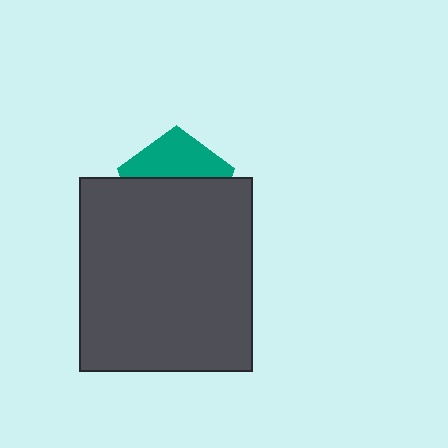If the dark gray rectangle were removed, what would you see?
You would see the complete teal pentagon.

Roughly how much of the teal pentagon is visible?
A small part of it is visible (roughly 39%).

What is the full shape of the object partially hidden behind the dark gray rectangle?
The partially hidden object is a teal pentagon.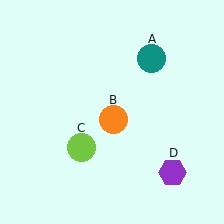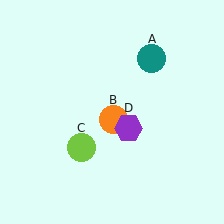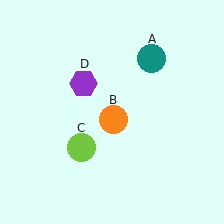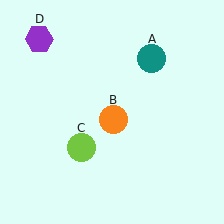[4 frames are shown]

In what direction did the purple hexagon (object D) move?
The purple hexagon (object D) moved up and to the left.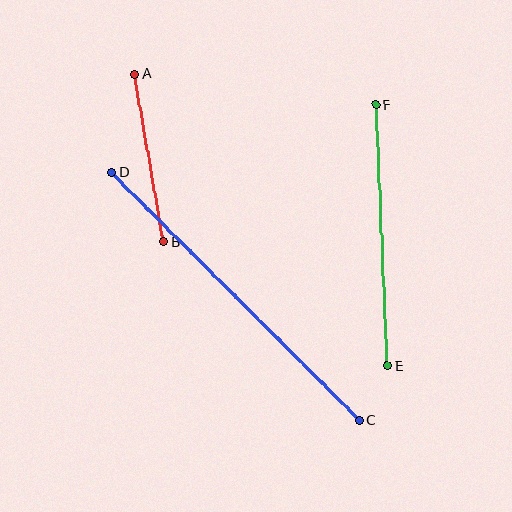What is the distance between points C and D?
The distance is approximately 350 pixels.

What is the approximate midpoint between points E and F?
The midpoint is at approximately (382, 235) pixels.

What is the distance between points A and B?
The distance is approximately 170 pixels.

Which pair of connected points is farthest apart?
Points C and D are farthest apart.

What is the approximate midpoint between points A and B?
The midpoint is at approximately (149, 158) pixels.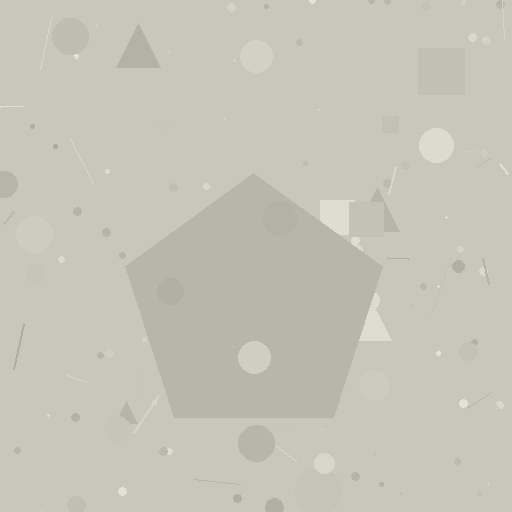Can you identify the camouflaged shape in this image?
The camouflaged shape is a pentagon.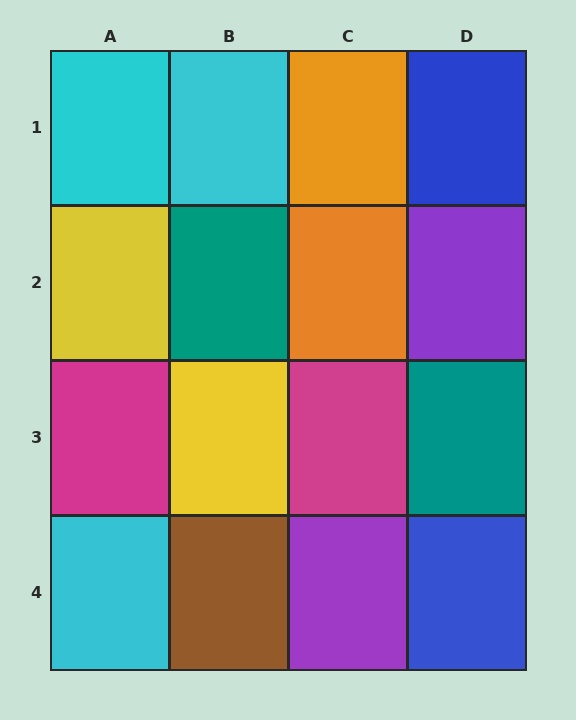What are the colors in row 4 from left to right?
Cyan, brown, purple, blue.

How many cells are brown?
1 cell is brown.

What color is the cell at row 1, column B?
Cyan.